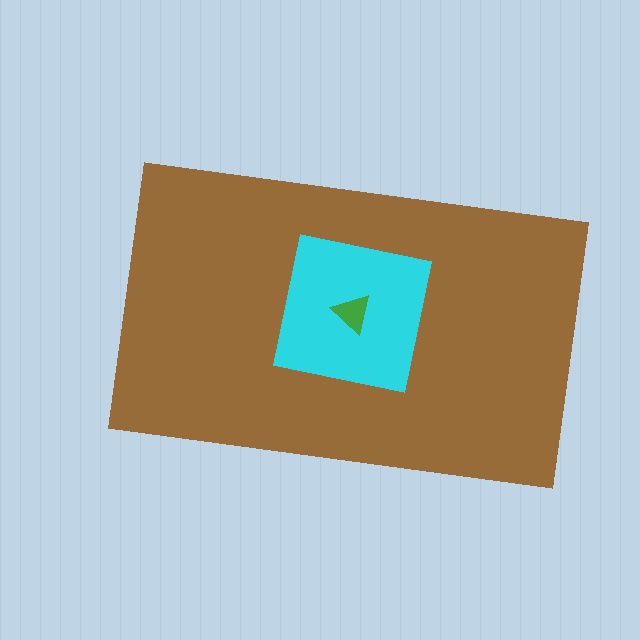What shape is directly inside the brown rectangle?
The cyan square.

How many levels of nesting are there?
3.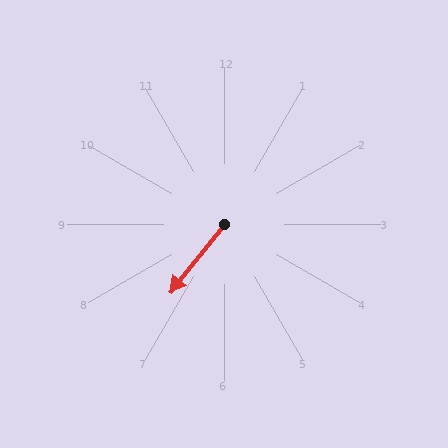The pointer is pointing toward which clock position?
Roughly 7 o'clock.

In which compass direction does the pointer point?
Southwest.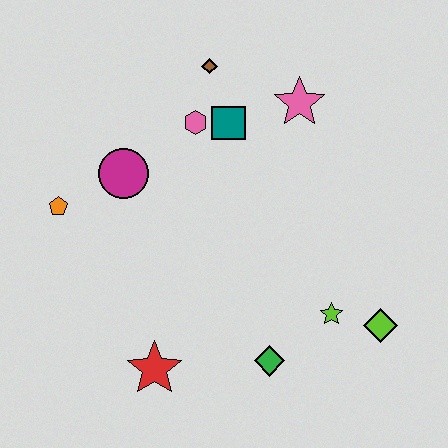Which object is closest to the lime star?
The lime diamond is closest to the lime star.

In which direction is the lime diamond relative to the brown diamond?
The lime diamond is below the brown diamond.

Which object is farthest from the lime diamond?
The orange pentagon is farthest from the lime diamond.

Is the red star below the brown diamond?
Yes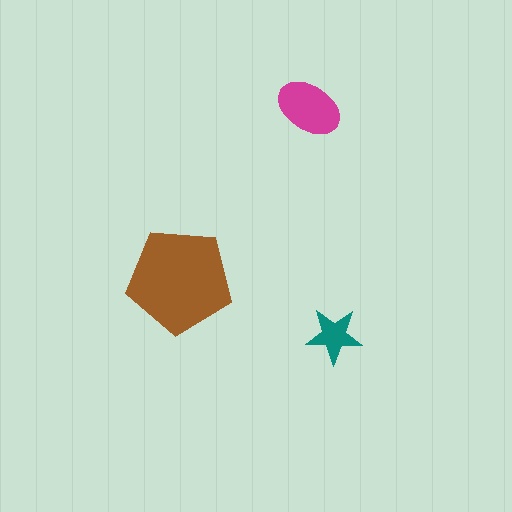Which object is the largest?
The brown pentagon.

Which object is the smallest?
The teal star.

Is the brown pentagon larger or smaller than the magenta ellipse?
Larger.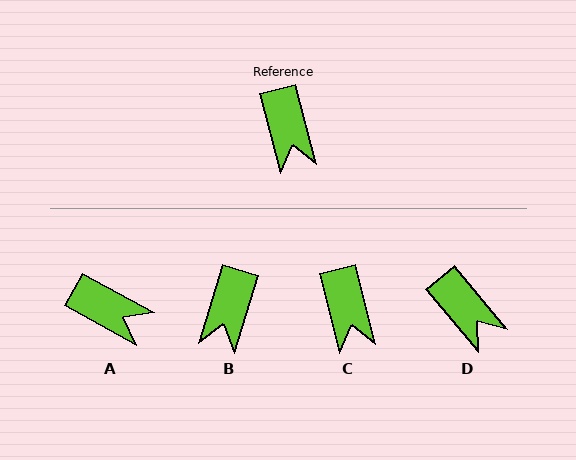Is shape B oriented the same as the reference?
No, it is off by about 31 degrees.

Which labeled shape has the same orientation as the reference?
C.